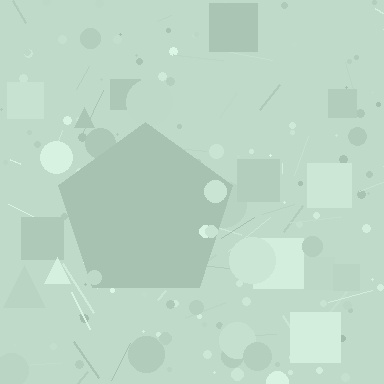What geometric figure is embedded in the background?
A pentagon is embedded in the background.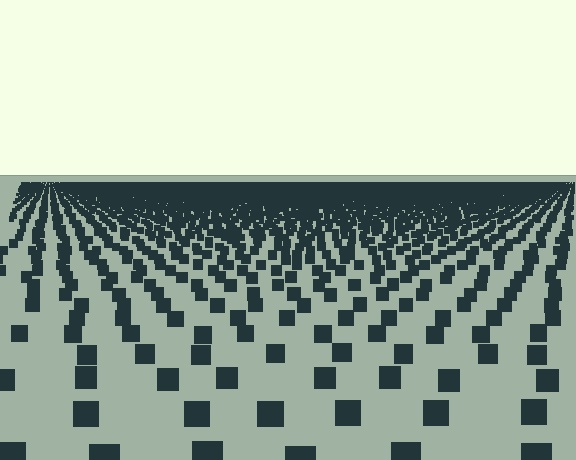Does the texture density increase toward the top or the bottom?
Density increases toward the top.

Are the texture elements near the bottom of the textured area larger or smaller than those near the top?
Larger. Near the bottom, elements are closer to the viewer and appear at a bigger on-screen size.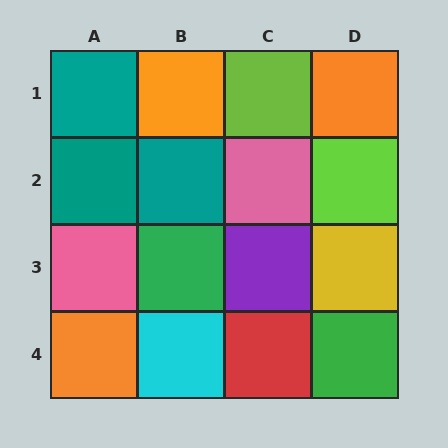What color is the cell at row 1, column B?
Orange.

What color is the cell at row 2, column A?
Teal.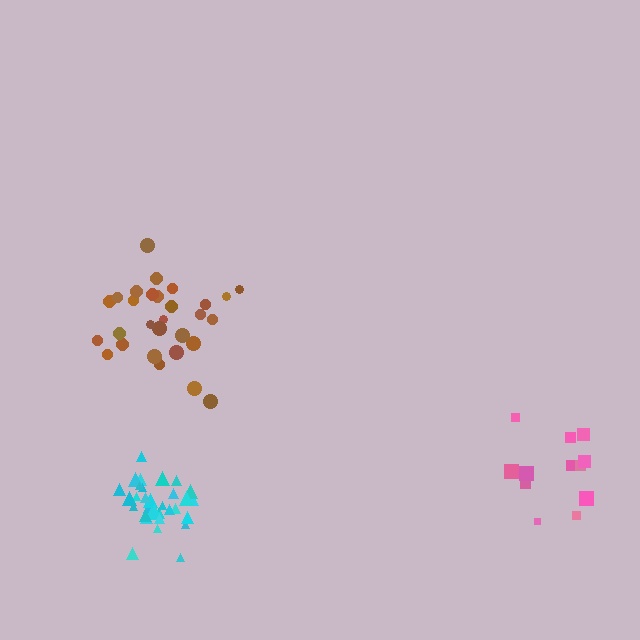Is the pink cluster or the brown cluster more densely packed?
Brown.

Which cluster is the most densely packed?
Cyan.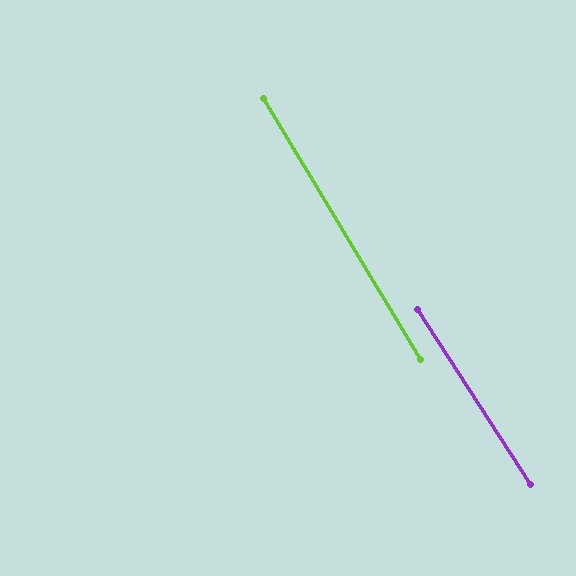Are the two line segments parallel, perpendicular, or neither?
Parallel — their directions differ by only 1.7°.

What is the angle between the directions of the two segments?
Approximately 2 degrees.